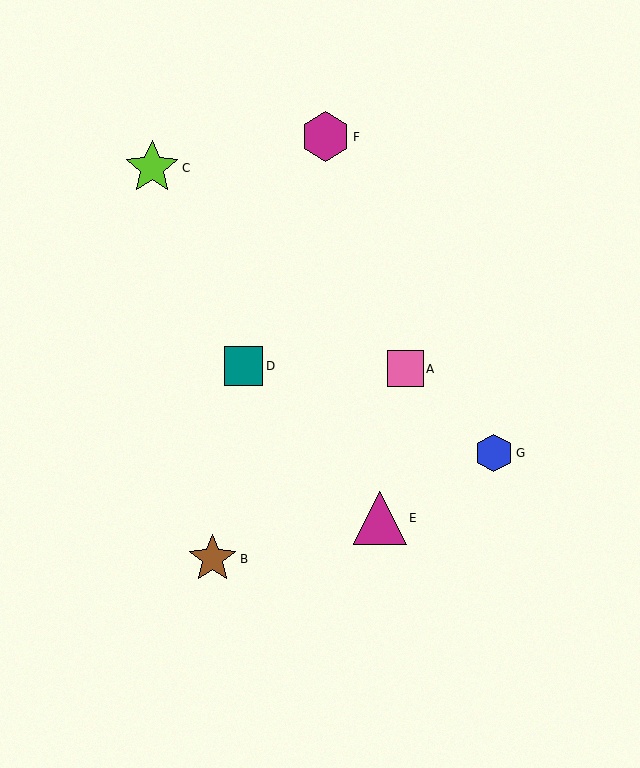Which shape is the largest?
The lime star (labeled C) is the largest.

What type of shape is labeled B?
Shape B is a brown star.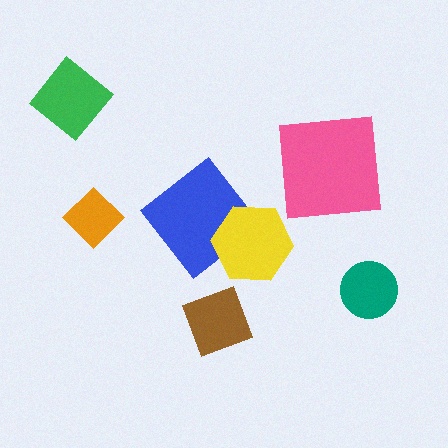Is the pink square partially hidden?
No, no other shape covers it.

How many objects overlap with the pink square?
0 objects overlap with the pink square.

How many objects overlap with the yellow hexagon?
1 object overlaps with the yellow hexagon.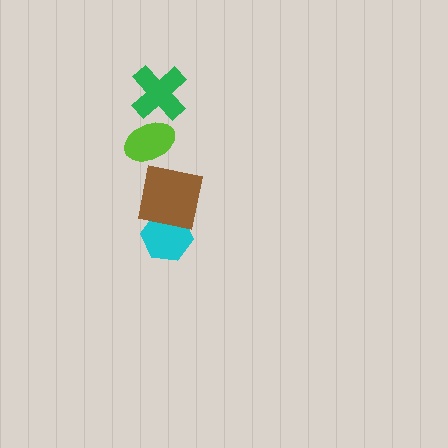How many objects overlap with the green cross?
0 objects overlap with the green cross.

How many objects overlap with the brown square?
1 object overlaps with the brown square.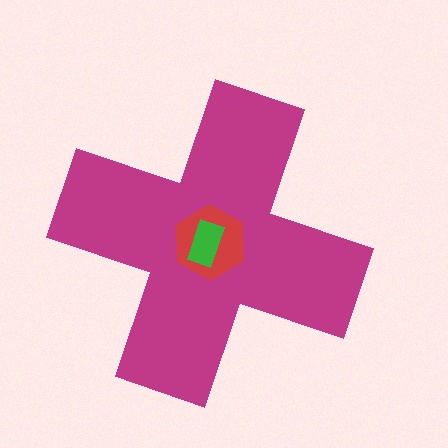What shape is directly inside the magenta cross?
The red hexagon.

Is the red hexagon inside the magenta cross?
Yes.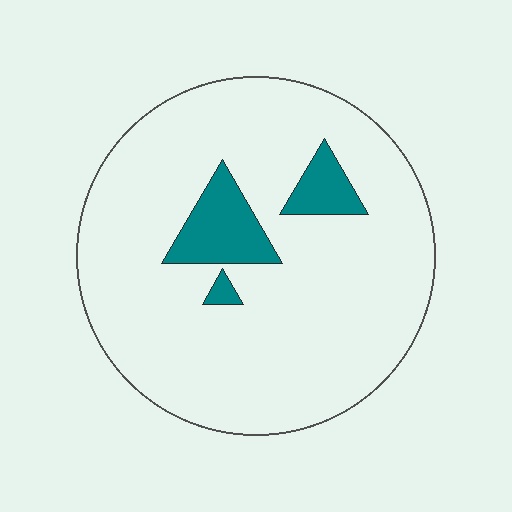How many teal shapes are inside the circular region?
3.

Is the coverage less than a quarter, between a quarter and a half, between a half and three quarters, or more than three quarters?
Less than a quarter.